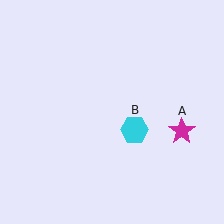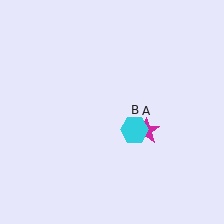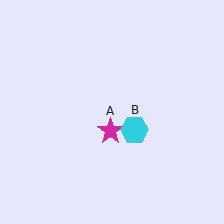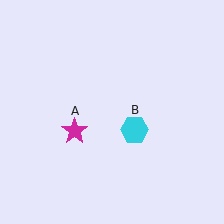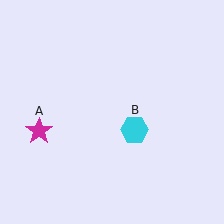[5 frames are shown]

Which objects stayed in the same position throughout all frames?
Cyan hexagon (object B) remained stationary.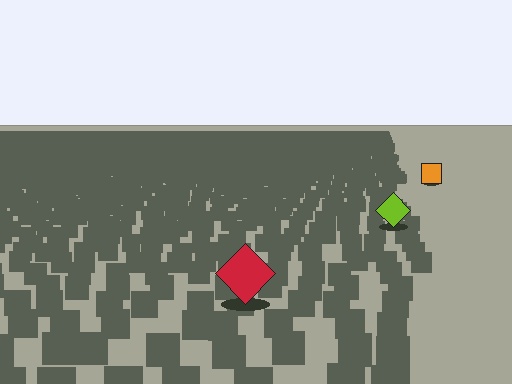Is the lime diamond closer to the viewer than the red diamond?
No. The red diamond is closer — you can tell from the texture gradient: the ground texture is coarser near it.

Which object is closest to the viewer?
The red diamond is closest. The texture marks near it are larger and more spread out.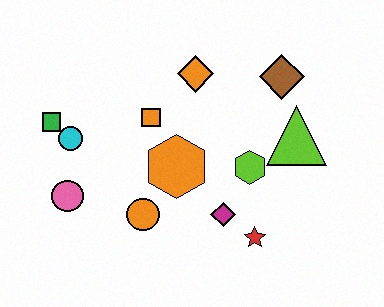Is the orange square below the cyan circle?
No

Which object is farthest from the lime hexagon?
The green square is farthest from the lime hexagon.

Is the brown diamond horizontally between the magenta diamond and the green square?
No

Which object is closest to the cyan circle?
The green square is closest to the cyan circle.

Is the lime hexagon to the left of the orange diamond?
No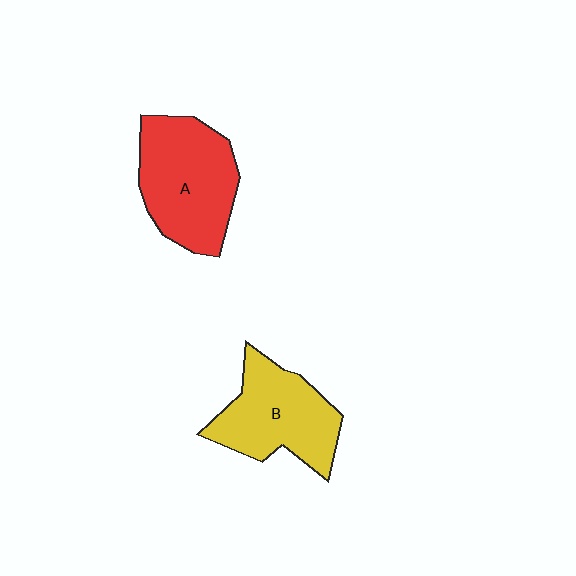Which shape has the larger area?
Shape A (red).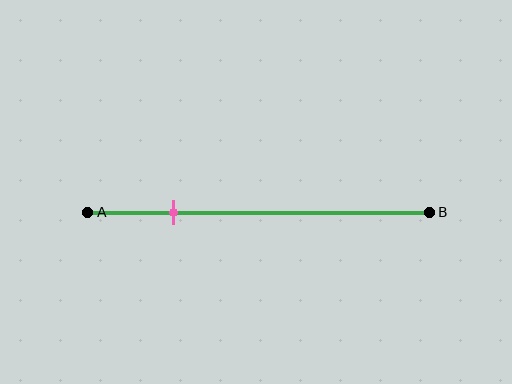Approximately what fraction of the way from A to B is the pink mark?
The pink mark is approximately 25% of the way from A to B.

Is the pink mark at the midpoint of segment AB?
No, the mark is at about 25% from A, not at the 50% midpoint.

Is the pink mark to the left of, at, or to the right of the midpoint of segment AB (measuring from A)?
The pink mark is to the left of the midpoint of segment AB.